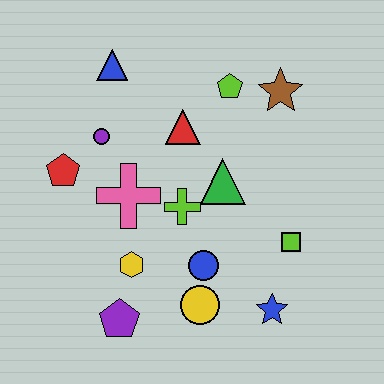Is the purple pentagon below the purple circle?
Yes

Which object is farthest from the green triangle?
The purple pentagon is farthest from the green triangle.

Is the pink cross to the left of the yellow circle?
Yes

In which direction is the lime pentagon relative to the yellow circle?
The lime pentagon is above the yellow circle.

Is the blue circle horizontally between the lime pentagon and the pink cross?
Yes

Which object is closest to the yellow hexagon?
The purple pentagon is closest to the yellow hexagon.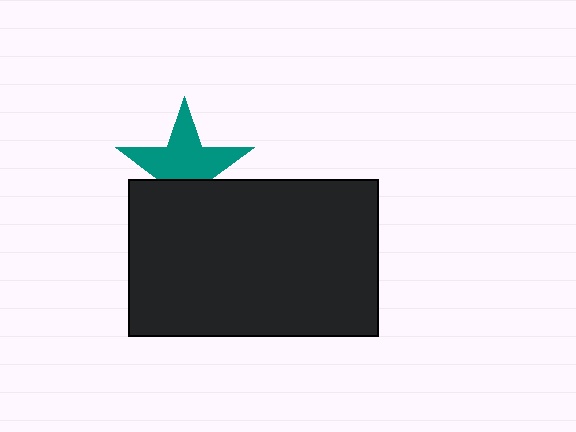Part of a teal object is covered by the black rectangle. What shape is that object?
It is a star.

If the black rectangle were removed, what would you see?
You would see the complete teal star.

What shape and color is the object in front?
The object in front is a black rectangle.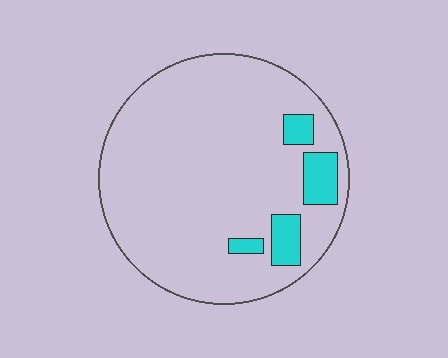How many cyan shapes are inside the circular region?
4.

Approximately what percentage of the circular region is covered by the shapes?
Approximately 10%.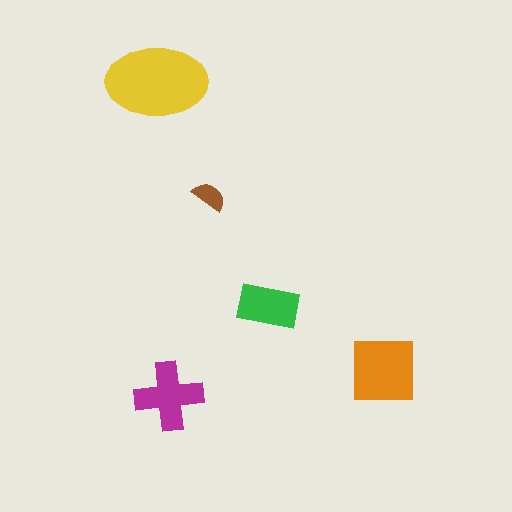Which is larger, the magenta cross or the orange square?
The orange square.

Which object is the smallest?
The brown semicircle.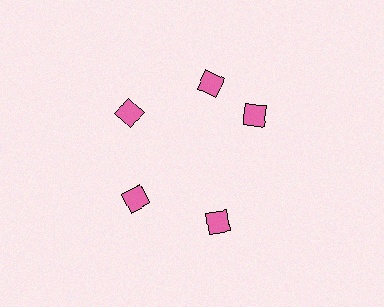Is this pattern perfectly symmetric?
No. The 5 pink diamonds are arranged in a ring, but one element near the 3 o'clock position is rotated out of alignment along the ring, breaking the 5-fold rotational symmetry.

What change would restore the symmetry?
The symmetry would be restored by rotating it back into even spacing with its neighbors so that all 5 diamonds sit at equal angles and equal distance from the center.